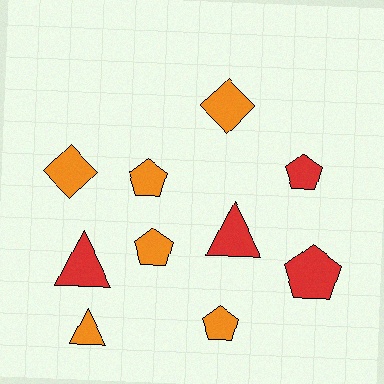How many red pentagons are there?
There are 2 red pentagons.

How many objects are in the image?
There are 10 objects.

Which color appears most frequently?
Orange, with 6 objects.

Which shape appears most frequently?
Pentagon, with 5 objects.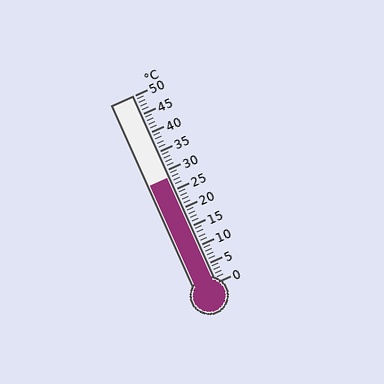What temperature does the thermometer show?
The thermometer shows approximately 28°C.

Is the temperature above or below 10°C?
The temperature is above 10°C.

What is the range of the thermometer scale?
The thermometer scale ranges from 0°C to 50°C.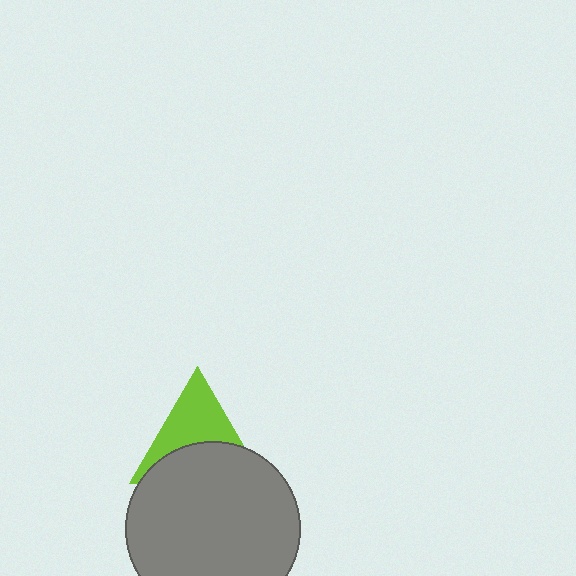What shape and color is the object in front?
The object in front is a gray circle.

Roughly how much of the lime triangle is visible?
About half of it is visible (roughly 51%).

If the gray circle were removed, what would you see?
You would see the complete lime triangle.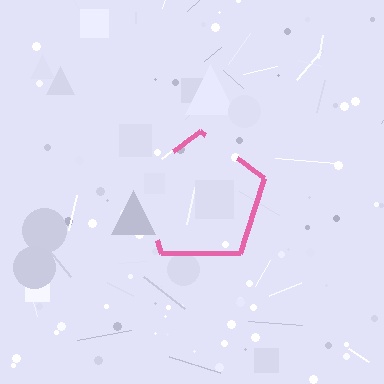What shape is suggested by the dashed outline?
The dashed outline suggests a pentagon.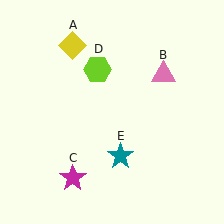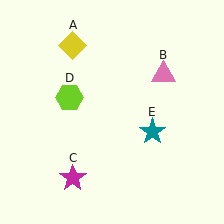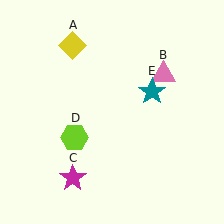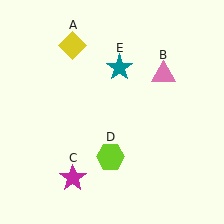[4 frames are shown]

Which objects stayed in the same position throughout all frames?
Yellow diamond (object A) and pink triangle (object B) and magenta star (object C) remained stationary.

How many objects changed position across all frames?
2 objects changed position: lime hexagon (object D), teal star (object E).